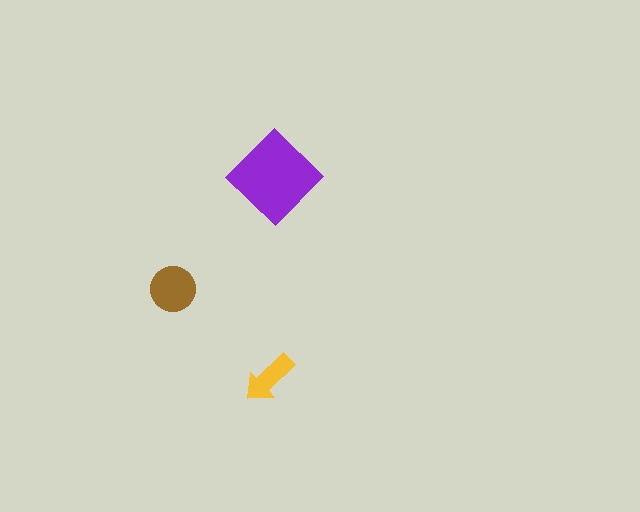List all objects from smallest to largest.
The yellow arrow, the brown circle, the purple diamond.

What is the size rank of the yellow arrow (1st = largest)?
3rd.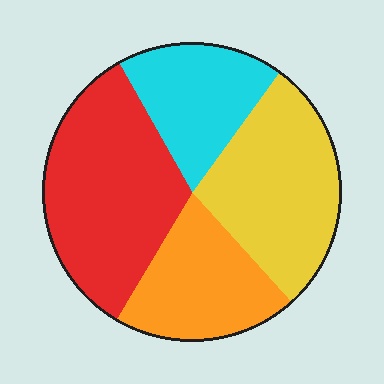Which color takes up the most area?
Red, at roughly 35%.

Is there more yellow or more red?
Red.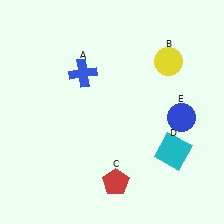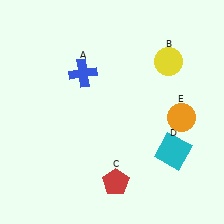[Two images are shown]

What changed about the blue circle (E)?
In Image 1, E is blue. In Image 2, it changed to orange.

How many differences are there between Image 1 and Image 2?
There is 1 difference between the two images.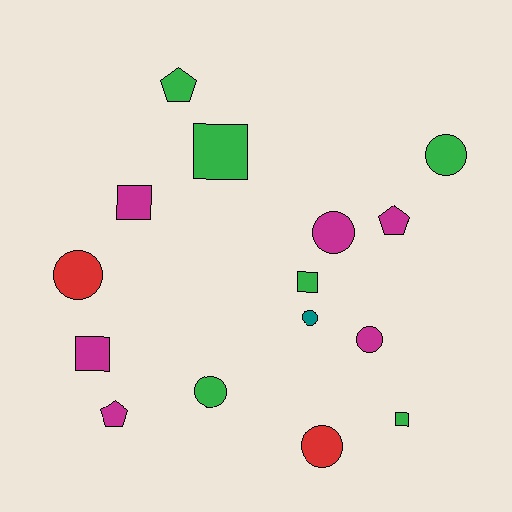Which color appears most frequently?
Green, with 6 objects.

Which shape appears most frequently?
Circle, with 7 objects.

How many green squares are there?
There are 3 green squares.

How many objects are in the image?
There are 15 objects.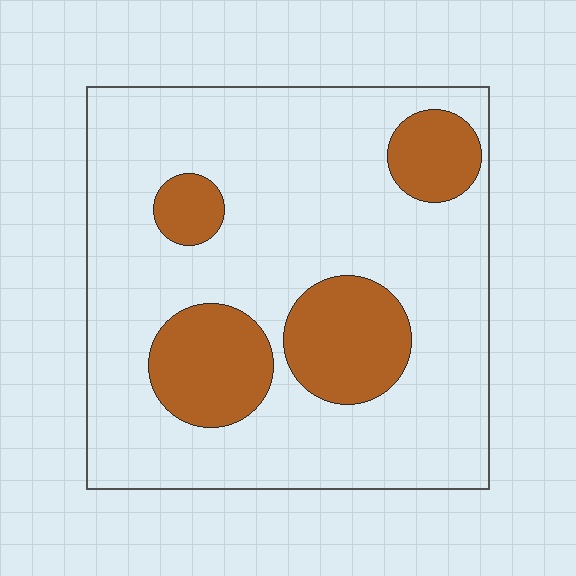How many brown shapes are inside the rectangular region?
4.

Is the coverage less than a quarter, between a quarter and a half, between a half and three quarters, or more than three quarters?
Less than a quarter.